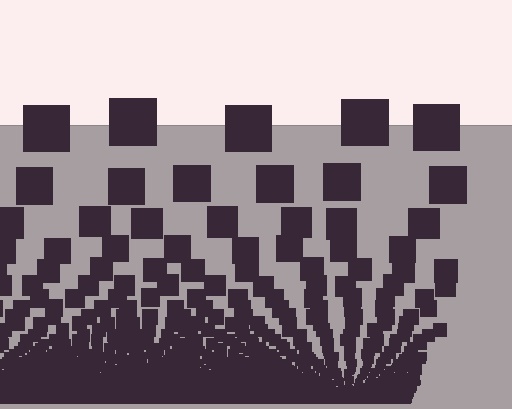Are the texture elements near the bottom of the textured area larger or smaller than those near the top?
Smaller. The gradient is inverted — elements near the bottom are smaller and denser.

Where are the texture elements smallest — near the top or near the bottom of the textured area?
Near the bottom.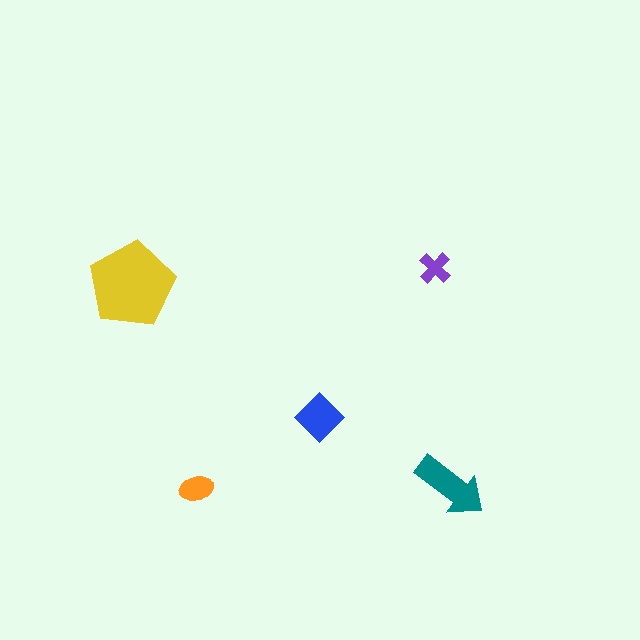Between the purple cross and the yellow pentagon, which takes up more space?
The yellow pentagon.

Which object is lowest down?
The orange ellipse is bottommost.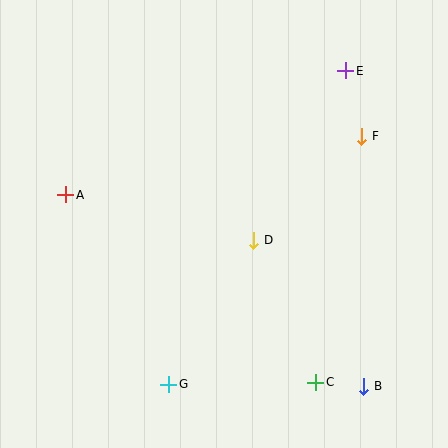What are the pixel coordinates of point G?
Point G is at (169, 384).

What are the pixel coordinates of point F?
Point F is at (362, 136).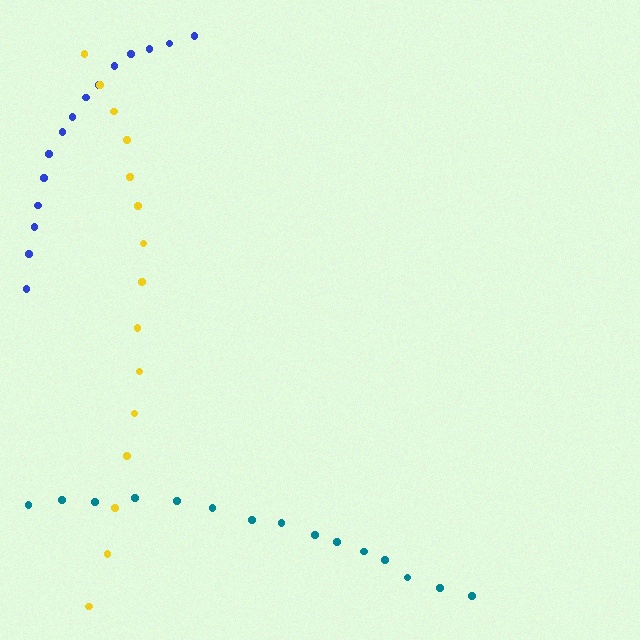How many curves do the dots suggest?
There are 3 distinct paths.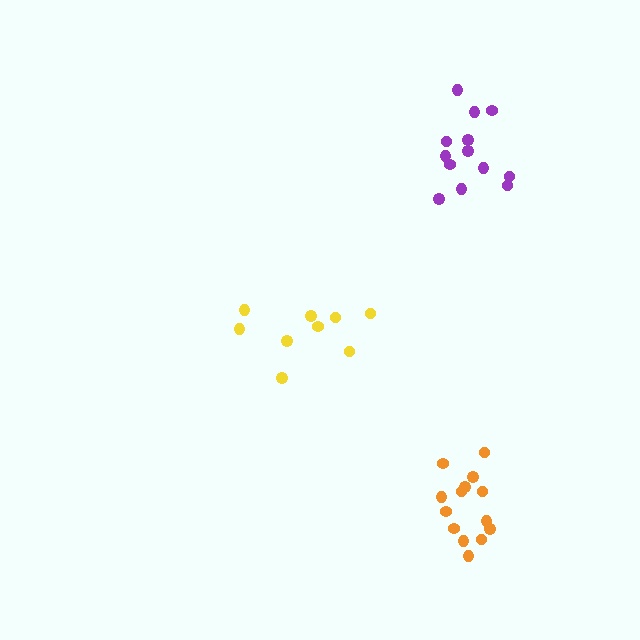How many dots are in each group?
Group 1: 14 dots, Group 2: 9 dots, Group 3: 13 dots (36 total).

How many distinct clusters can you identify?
There are 3 distinct clusters.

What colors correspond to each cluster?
The clusters are colored: orange, yellow, purple.